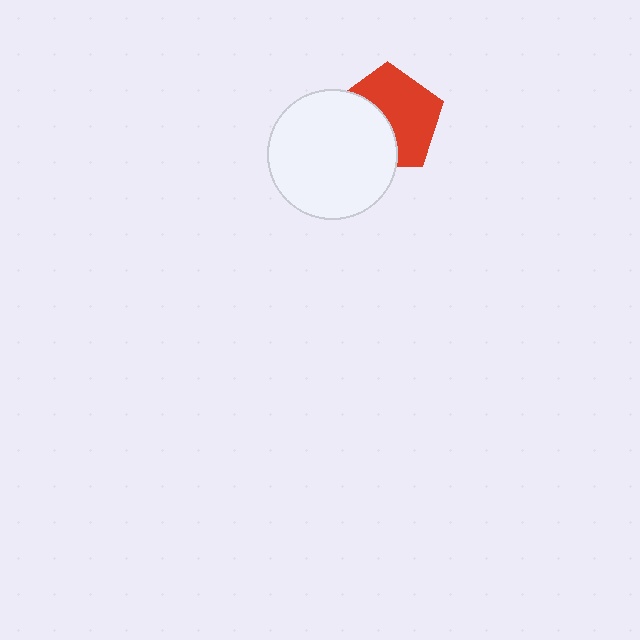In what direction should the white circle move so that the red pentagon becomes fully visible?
The white circle should move toward the lower-left. That is the shortest direction to clear the overlap and leave the red pentagon fully visible.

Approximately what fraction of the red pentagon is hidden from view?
Roughly 42% of the red pentagon is hidden behind the white circle.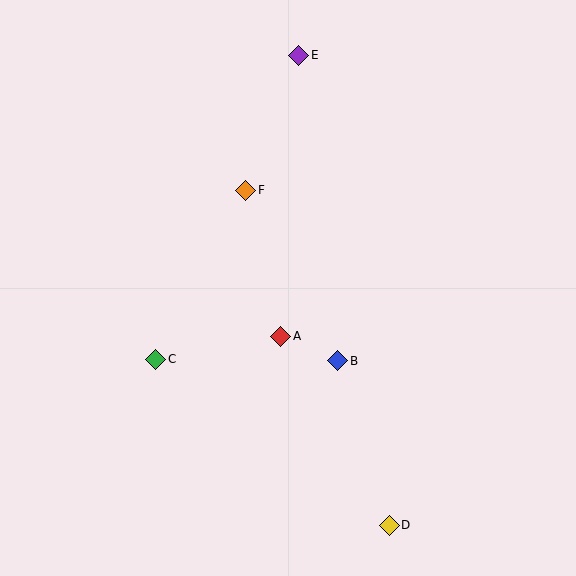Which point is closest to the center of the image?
Point A at (281, 337) is closest to the center.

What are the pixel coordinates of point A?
Point A is at (281, 337).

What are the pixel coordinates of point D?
Point D is at (389, 525).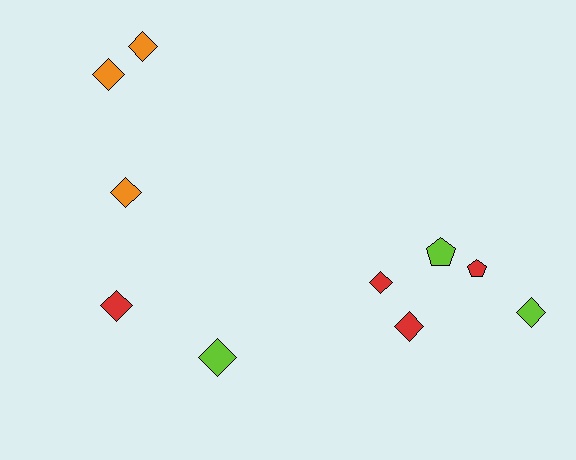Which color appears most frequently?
Red, with 4 objects.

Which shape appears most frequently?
Diamond, with 8 objects.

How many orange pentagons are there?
There are no orange pentagons.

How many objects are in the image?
There are 10 objects.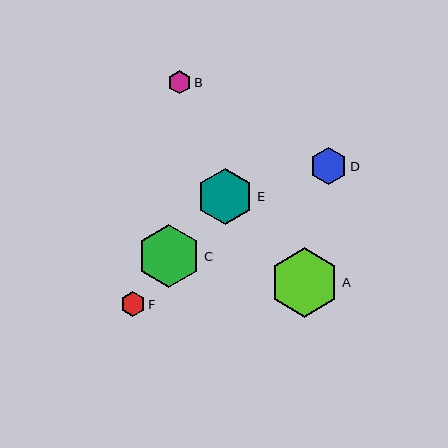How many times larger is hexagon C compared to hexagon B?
Hexagon C is approximately 2.7 times the size of hexagon B.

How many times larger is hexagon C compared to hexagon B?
Hexagon C is approximately 2.7 times the size of hexagon B.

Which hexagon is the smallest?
Hexagon B is the smallest with a size of approximately 23 pixels.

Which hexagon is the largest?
Hexagon A is the largest with a size of approximately 69 pixels.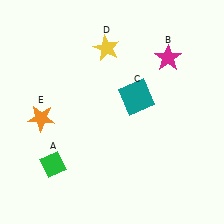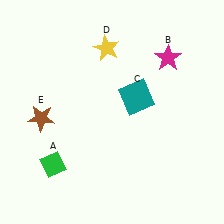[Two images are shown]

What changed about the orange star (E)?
In Image 1, E is orange. In Image 2, it changed to brown.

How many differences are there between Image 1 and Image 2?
There is 1 difference between the two images.